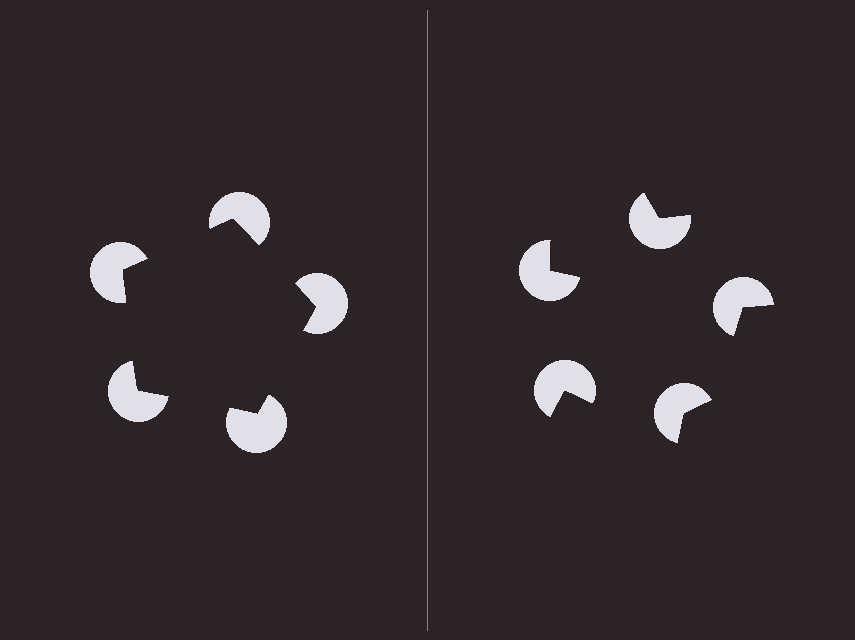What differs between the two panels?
The pac-man discs are positioned identically on both sides; only the wedge orientations differ. On the left they align to a pentagon; on the right they are misaligned.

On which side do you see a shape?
An illusory pentagon appears on the left side. On the right side the wedge cuts are rotated, so no coherent shape forms.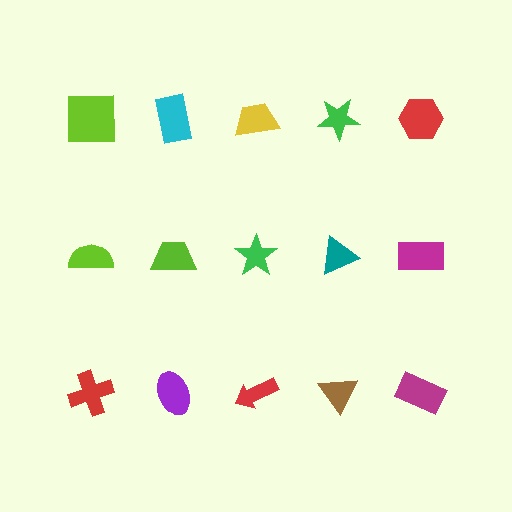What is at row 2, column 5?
A magenta rectangle.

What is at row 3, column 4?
A brown triangle.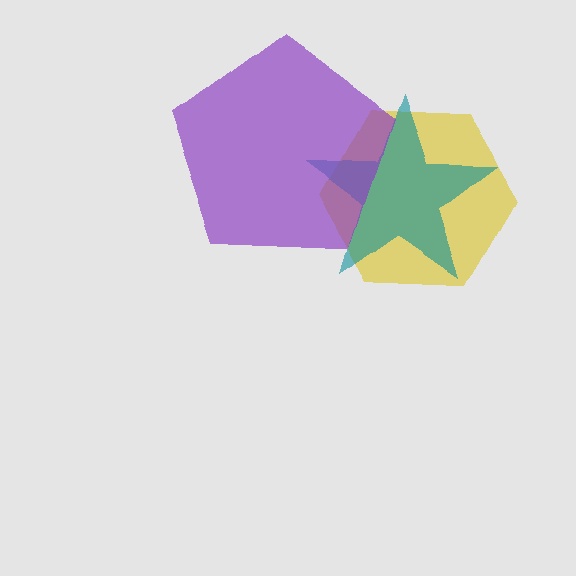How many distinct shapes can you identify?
There are 3 distinct shapes: a yellow hexagon, a teal star, a purple pentagon.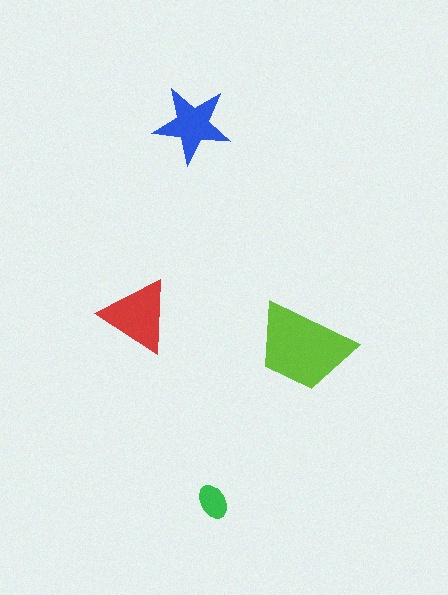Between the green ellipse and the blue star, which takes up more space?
The blue star.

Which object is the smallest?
The green ellipse.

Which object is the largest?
The lime trapezoid.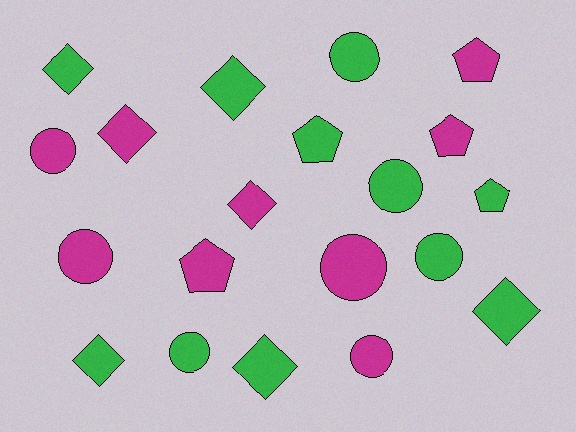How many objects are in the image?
There are 20 objects.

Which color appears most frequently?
Green, with 11 objects.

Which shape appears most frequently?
Circle, with 8 objects.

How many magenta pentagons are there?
There are 3 magenta pentagons.